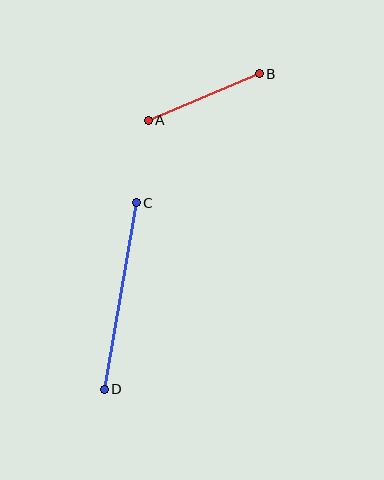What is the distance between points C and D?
The distance is approximately 189 pixels.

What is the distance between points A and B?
The distance is approximately 120 pixels.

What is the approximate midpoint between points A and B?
The midpoint is at approximately (204, 97) pixels.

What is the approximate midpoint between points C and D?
The midpoint is at approximately (120, 296) pixels.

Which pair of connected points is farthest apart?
Points C and D are farthest apart.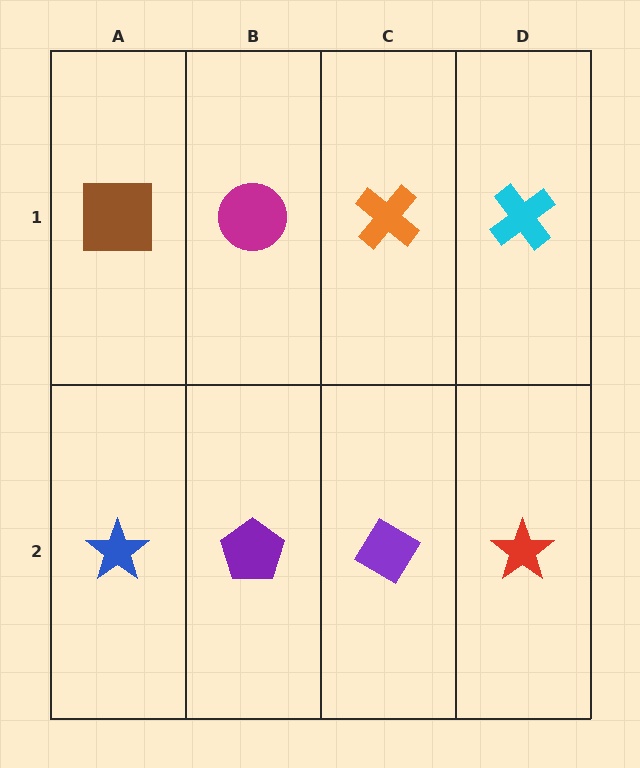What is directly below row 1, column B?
A purple pentagon.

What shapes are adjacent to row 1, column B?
A purple pentagon (row 2, column B), a brown square (row 1, column A), an orange cross (row 1, column C).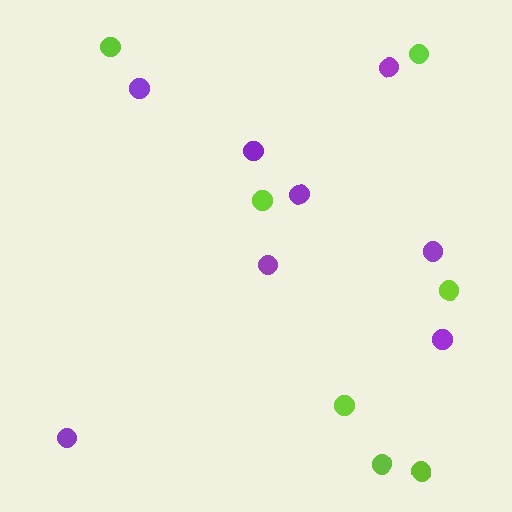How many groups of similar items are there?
There are 2 groups: one group of lime circles (7) and one group of purple circles (8).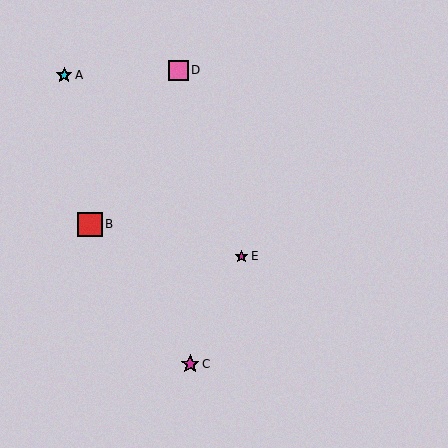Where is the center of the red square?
The center of the red square is at (90, 224).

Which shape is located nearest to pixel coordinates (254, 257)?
The magenta star (labeled E) at (242, 257) is nearest to that location.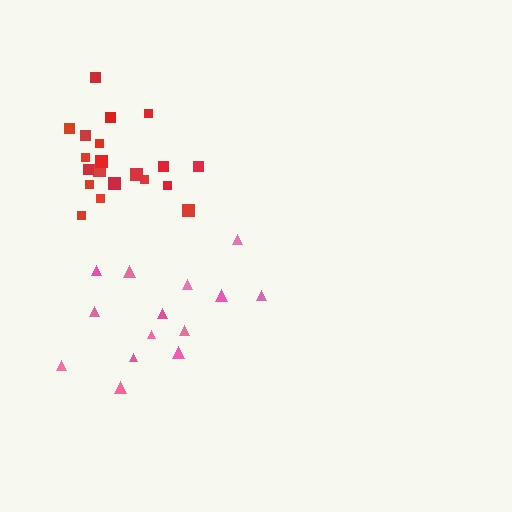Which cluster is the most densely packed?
Red.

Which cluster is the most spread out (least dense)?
Pink.